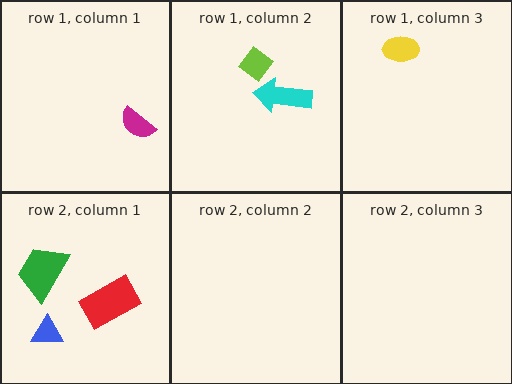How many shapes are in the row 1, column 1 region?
1.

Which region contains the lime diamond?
The row 1, column 2 region.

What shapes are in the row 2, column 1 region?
The red rectangle, the green trapezoid, the blue triangle.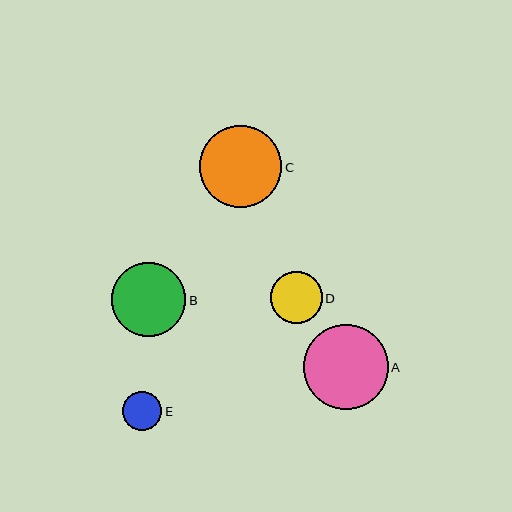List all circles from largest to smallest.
From largest to smallest: A, C, B, D, E.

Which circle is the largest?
Circle A is the largest with a size of approximately 85 pixels.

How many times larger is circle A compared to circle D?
Circle A is approximately 1.6 times the size of circle D.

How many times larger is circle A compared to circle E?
Circle A is approximately 2.2 times the size of circle E.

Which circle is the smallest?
Circle E is the smallest with a size of approximately 39 pixels.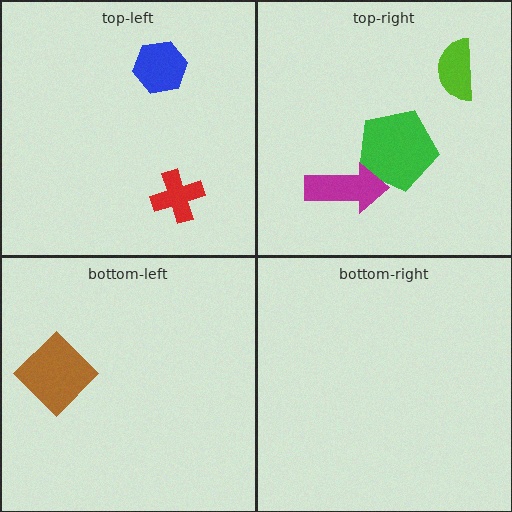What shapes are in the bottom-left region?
The brown diamond.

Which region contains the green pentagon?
The top-right region.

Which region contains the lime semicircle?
The top-right region.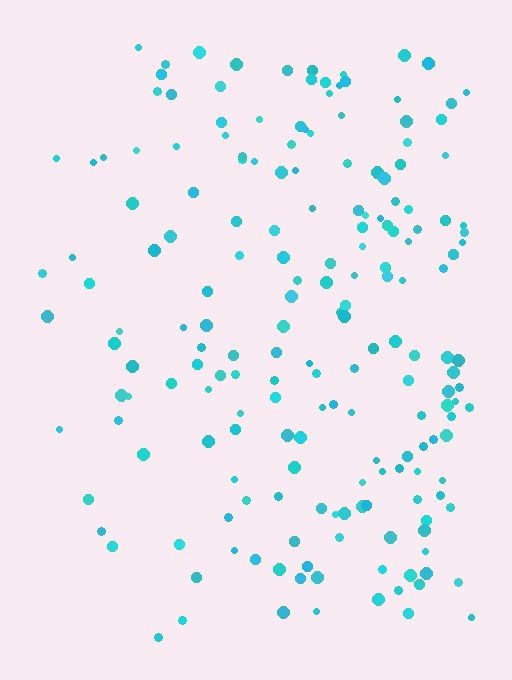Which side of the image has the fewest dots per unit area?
The left.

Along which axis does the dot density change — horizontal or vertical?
Horizontal.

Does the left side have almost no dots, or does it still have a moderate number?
Still a moderate number, just noticeably fewer than the right.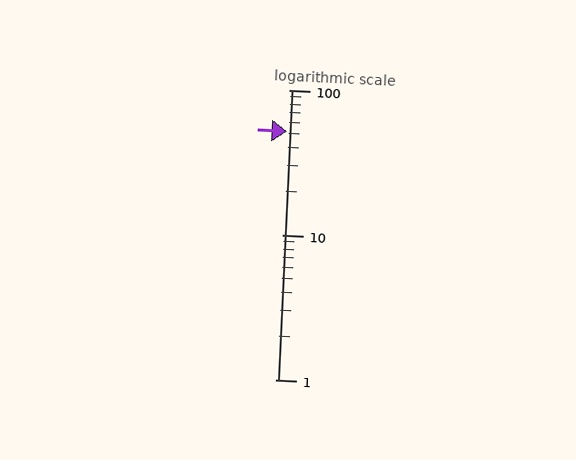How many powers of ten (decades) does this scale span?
The scale spans 2 decades, from 1 to 100.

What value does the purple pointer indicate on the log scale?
The pointer indicates approximately 52.